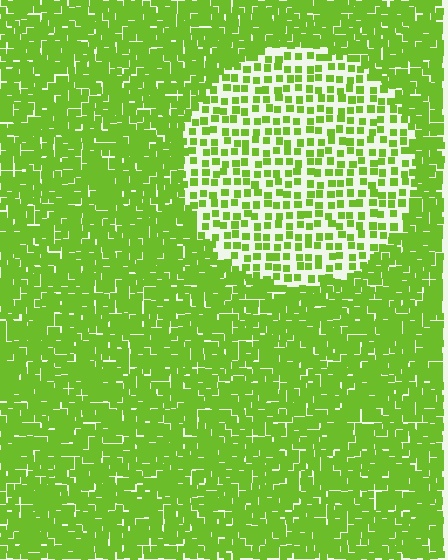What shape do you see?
I see a circle.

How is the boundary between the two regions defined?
The boundary is defined by a change in element density (approximately 2.4x ratio). All elements are the same color, size, and shape.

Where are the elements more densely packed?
The elements are more densely packed outside the circle boundary.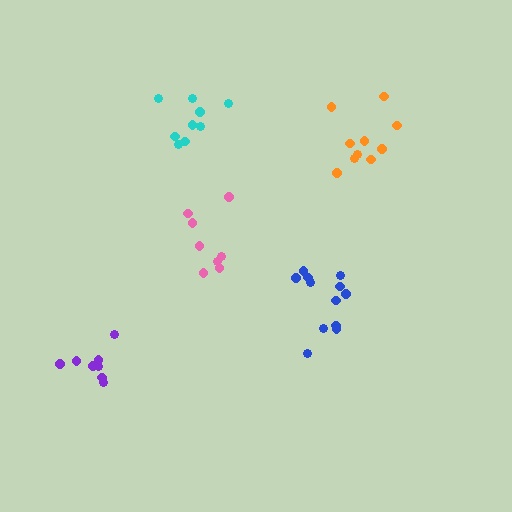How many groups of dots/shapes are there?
There are 5 groups.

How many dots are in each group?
Group 1: 8 dots, Group 2: 9 dots, Group 3: 12 dots, Group 4: 8 dots, Group 5: 10 dots (47 total).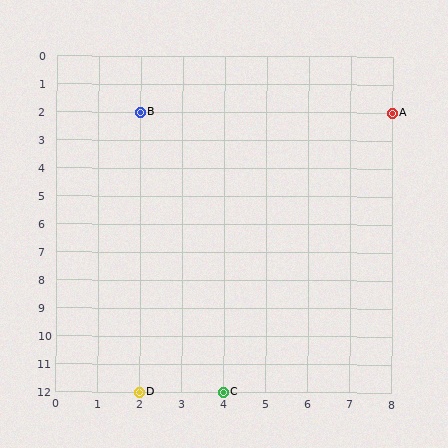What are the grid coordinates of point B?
Point B is at grid coordinates (2, 2).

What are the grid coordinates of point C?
Point C is at grid coordinates (4, 12).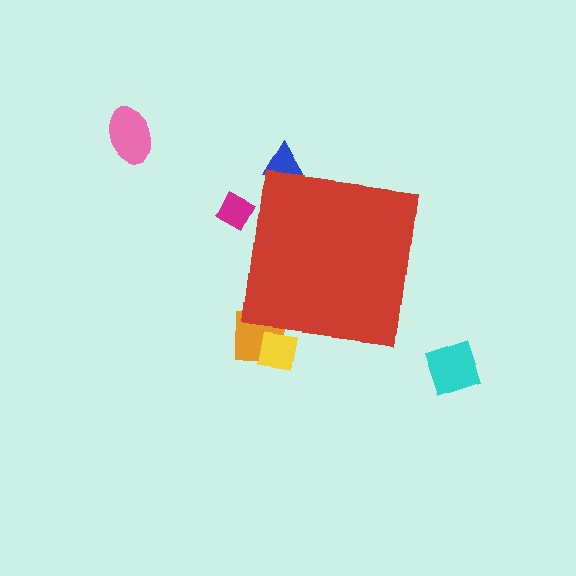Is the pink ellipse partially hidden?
No, the pink ellipse is fully visible.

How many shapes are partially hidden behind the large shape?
4 shapes are partially hidden.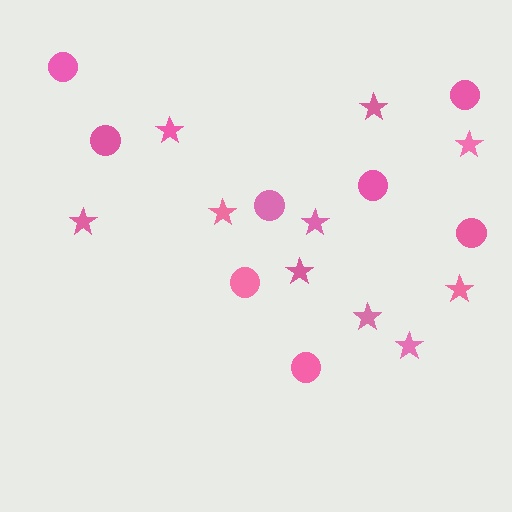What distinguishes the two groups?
There are 2 groups: one group of stars (10) and one group of circles (8).